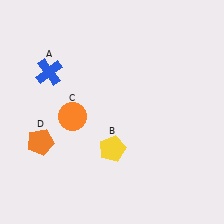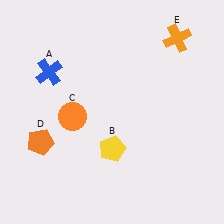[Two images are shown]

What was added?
An orange cross (E) was added in Image 2.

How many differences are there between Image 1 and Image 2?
There is 1 difference between the two images.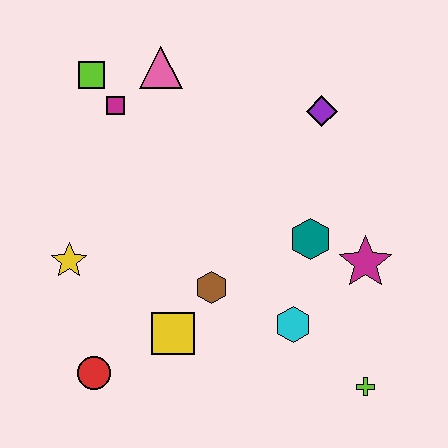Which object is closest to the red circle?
The yellow square is closest to the red circle.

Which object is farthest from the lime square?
The lime cross is farthest from the lime square.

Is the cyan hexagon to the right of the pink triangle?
Yes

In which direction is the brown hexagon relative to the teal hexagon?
The brown hexagon is to the left of the teal hexagon.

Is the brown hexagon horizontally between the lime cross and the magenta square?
Yes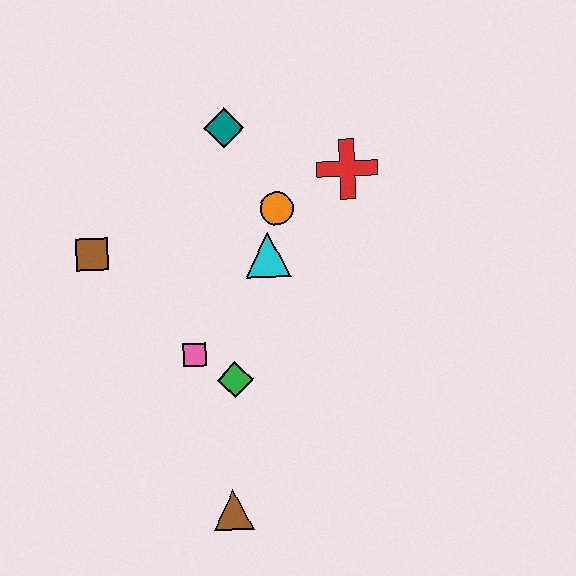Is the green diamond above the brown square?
No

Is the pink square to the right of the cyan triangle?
No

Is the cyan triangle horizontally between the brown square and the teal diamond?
No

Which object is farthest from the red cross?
The brown triangle is farthest from the red cross.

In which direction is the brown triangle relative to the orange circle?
The brown triangle is below the orange circle.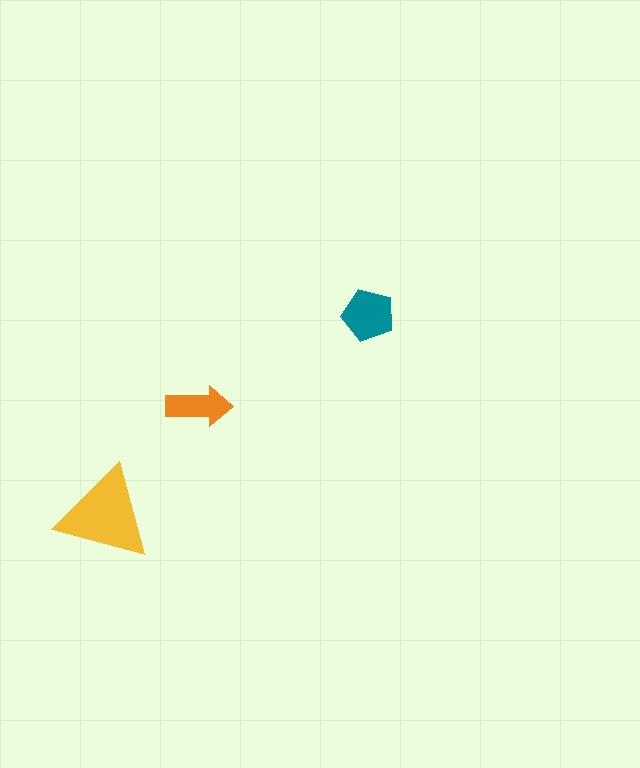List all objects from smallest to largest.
The orange arrow, the teal pentagon, the yellow triangle.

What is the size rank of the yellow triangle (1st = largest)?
1st.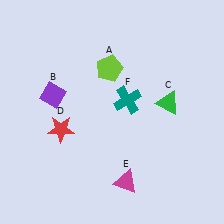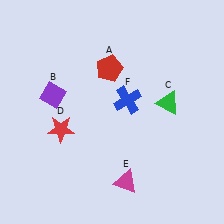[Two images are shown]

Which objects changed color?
A changed from lime to red. F changed from teal to blue.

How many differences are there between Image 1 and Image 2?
There are 2 differences between the two images.